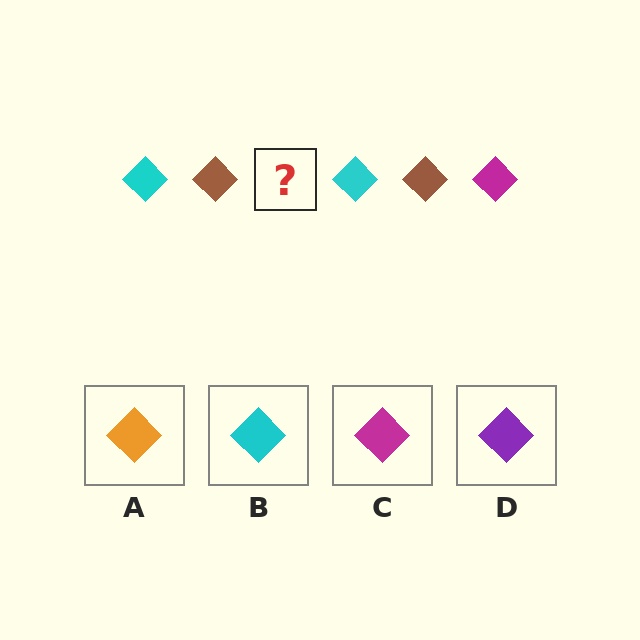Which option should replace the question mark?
Option C.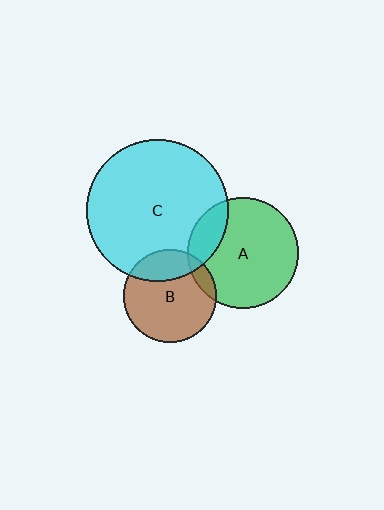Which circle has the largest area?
Circle C (cyan).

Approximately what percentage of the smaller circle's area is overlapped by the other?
Approximately 25%.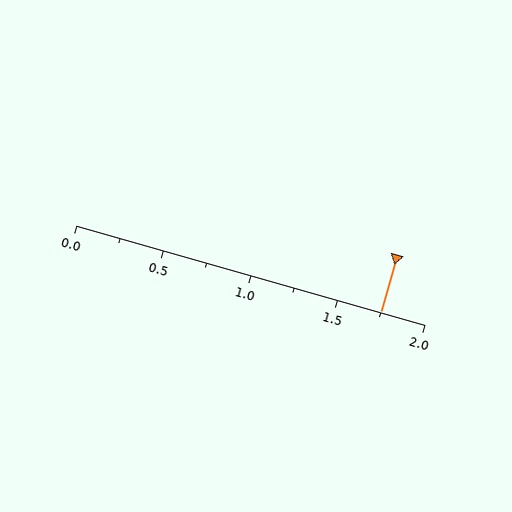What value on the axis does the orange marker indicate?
The marker indicates approximately 1.75.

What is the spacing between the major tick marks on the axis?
The major ticks are spaced 0.5 apart.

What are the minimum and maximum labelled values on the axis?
The axis runs from 0.0 to 2.0.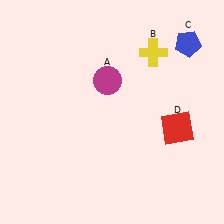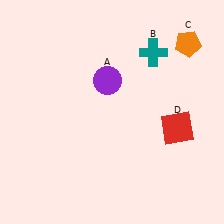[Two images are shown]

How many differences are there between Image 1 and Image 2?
There are 3 differences between the two images.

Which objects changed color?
A changed from magenta to purple. B changed from yellow to teal. C changed from blue to orange.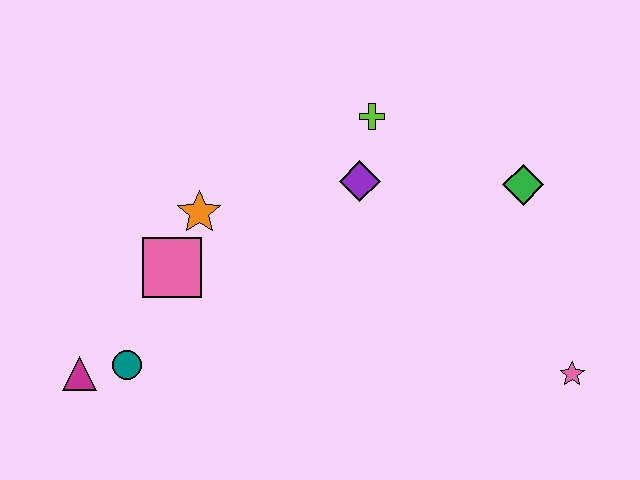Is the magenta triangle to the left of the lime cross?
Yes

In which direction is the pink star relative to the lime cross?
The pink star is below the lime cross.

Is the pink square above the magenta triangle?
Yes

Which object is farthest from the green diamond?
The magenta triangle is farthest from the green diamond.